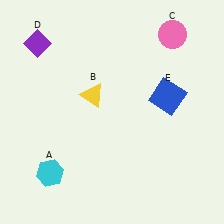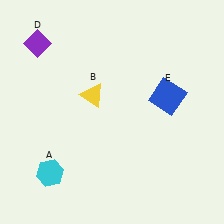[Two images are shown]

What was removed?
The pink circle (C) was removed in Image 2.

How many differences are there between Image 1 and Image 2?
There is 1 difference between the two images.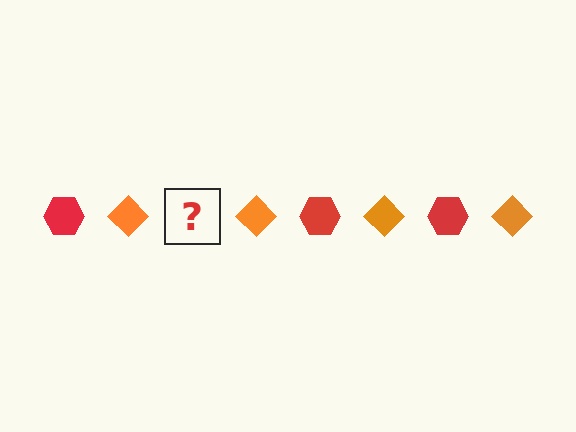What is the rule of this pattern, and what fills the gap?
The rule is that the pattern alternates between red hexagon and orange diamond. The gap should be filled with a red hexagon.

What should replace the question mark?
The question mark should be replaced with a red hexagon.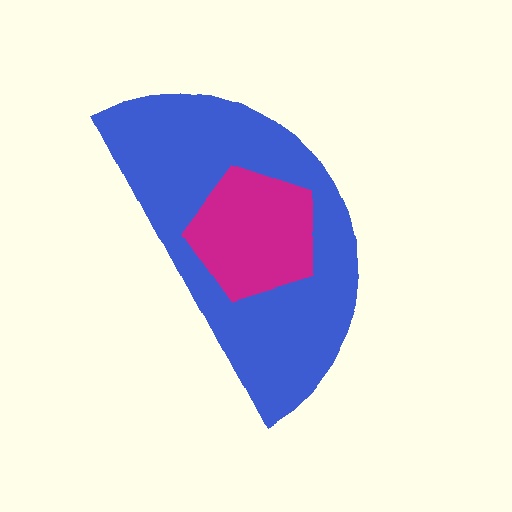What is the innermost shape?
The magenta pentagon.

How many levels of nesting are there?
2.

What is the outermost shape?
The blue semicircle.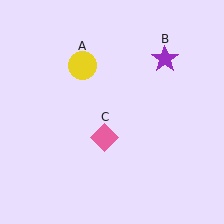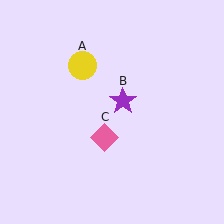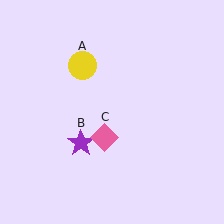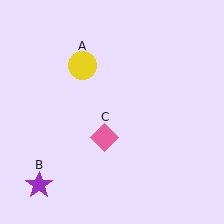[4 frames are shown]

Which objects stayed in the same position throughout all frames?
Yellow circle (object A) and pink diamond (object C) remained stationary.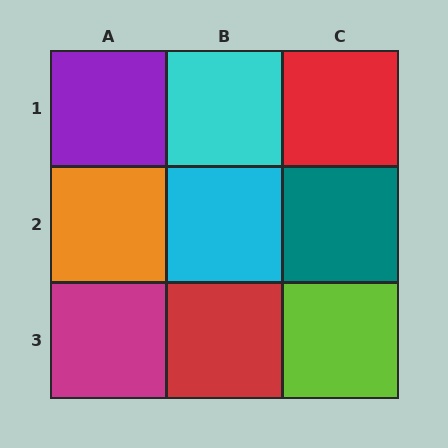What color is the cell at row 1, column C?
Red.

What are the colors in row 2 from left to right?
Orange, cyan, teal.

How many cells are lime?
1 cell is lime.